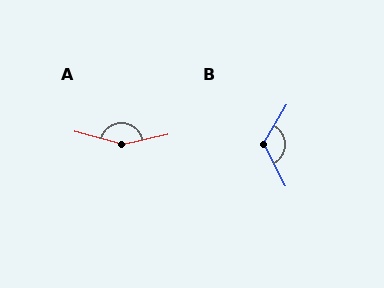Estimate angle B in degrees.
Approximately 121 degrees.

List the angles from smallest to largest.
B (121°), A (152°).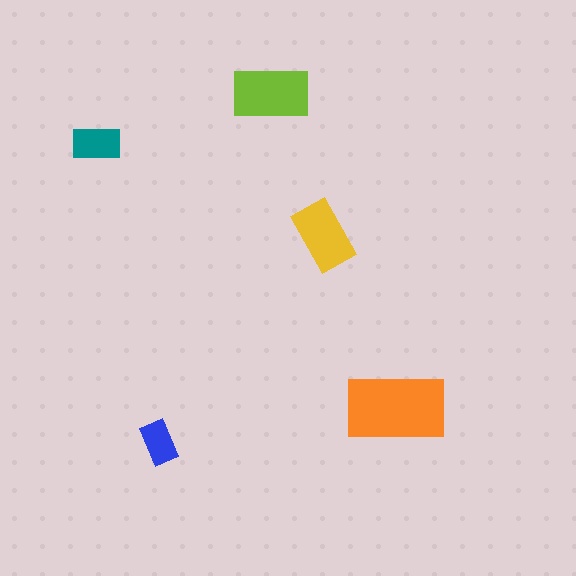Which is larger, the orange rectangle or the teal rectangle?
The orange one.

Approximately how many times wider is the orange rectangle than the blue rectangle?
About 2.5 times wider.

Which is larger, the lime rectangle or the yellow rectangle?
The lime one.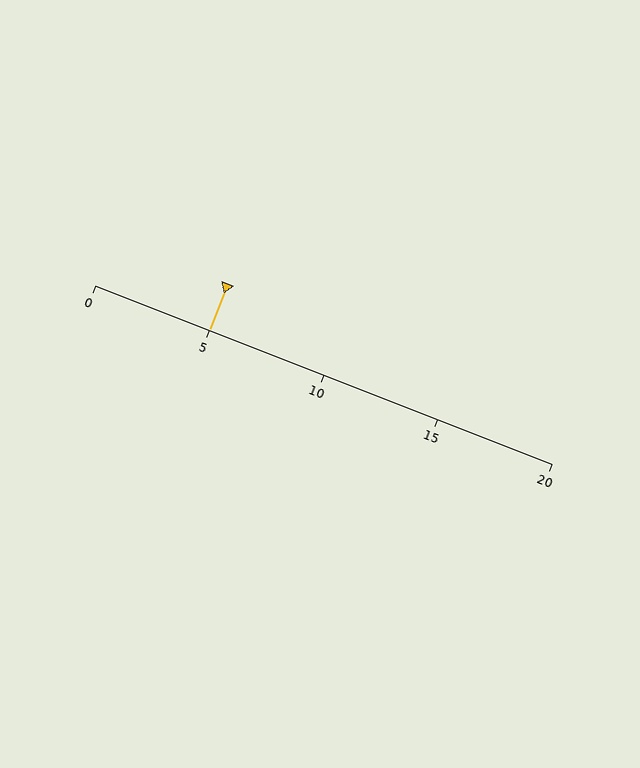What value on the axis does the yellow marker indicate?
The marker indicates approximately 5.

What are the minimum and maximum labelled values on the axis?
The axis runs from 0 to 20.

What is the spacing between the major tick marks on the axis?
The major ticks are spaced 5 apart.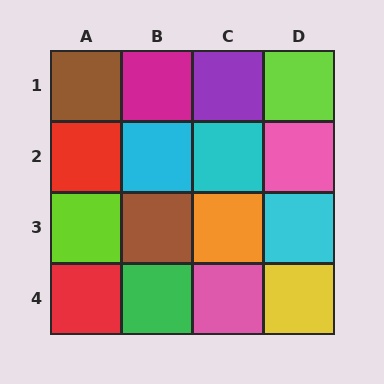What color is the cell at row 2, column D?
Pink.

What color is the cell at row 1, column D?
Lime.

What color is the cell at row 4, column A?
Red.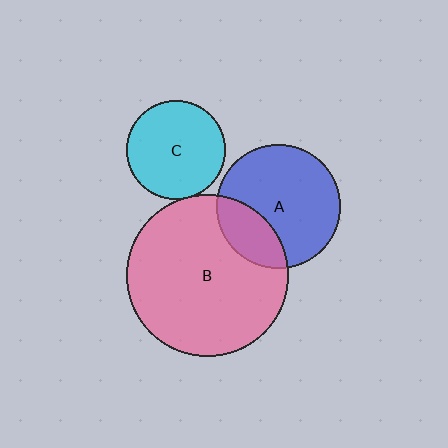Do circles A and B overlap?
Yes.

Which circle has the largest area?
Circle B (pink).